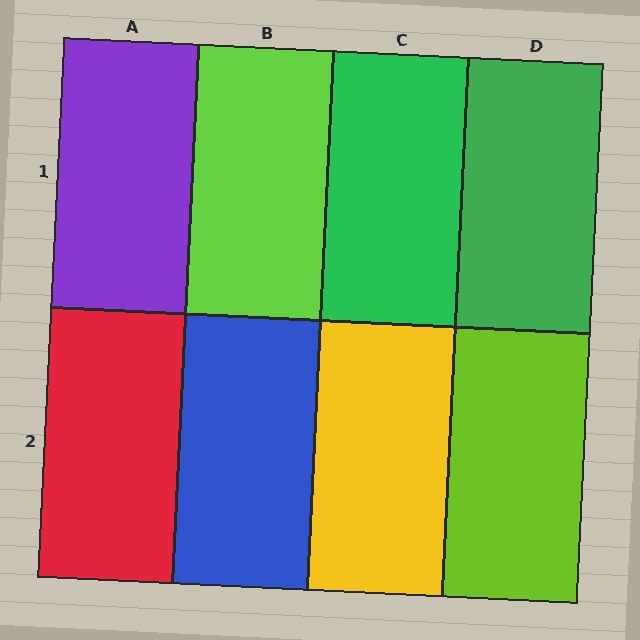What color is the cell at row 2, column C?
Yellow.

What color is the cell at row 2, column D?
Lime.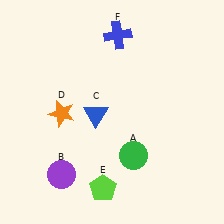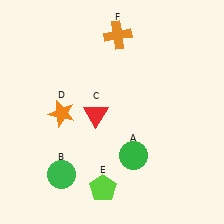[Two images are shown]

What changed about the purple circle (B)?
In Image 1, B is purple. In Image 2, it changed to green.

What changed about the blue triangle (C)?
In Image 1, C is blue. In Image 2, it changed to red.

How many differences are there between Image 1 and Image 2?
There are 3 differences between the two images.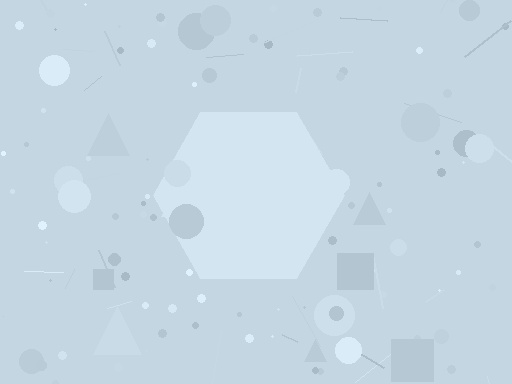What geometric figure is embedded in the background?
A hexagon is embedded in the background.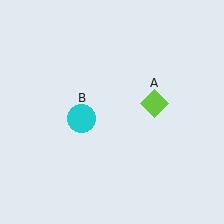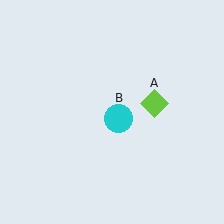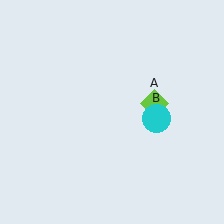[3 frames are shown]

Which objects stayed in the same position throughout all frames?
Lime diamond (object A) remained stationary.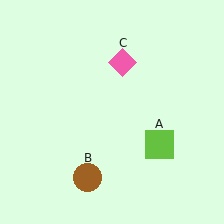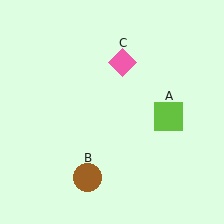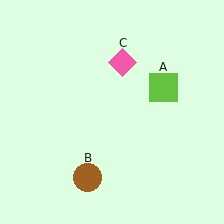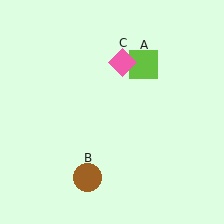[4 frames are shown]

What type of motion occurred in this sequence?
The lime square (object A) rotated counterclockwise around the center of the scene.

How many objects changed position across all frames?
1 object changed position: lime square (object A).